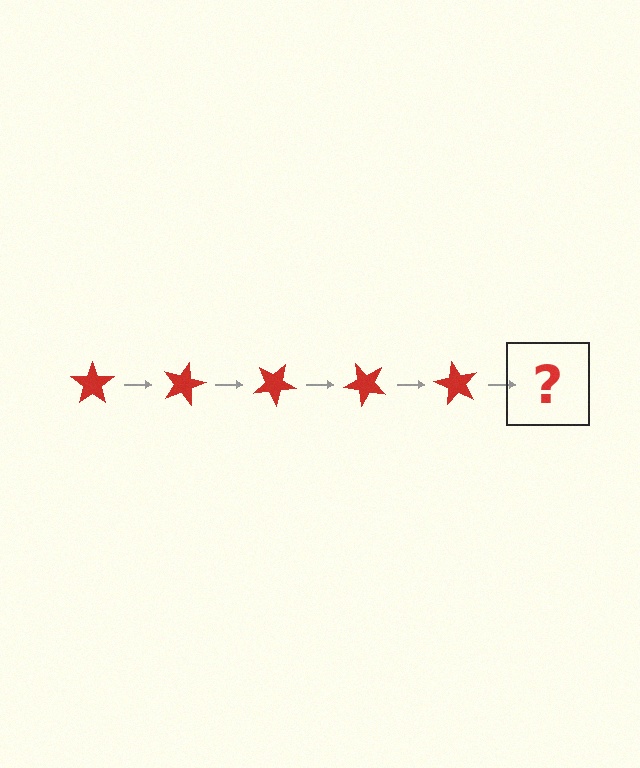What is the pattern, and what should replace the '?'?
The pattern is that the star rotates 15 degrees each step. The '?' should be a red star rotated 75 degrees.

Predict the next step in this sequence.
The next step is a red star rotated 75 degrees.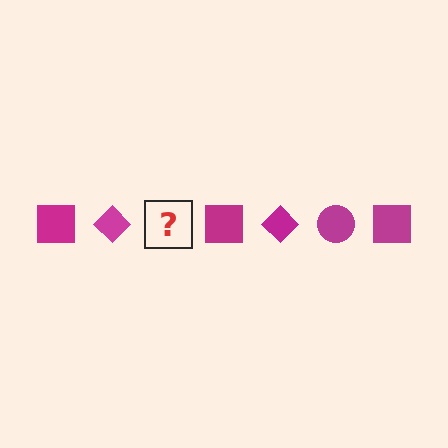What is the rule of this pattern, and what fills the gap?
The rule is that the pattern cycles through square, diamond, circle shapes in magenta. The gap should be filled with a magenta circle.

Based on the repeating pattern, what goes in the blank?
The blank should be a magenta circle.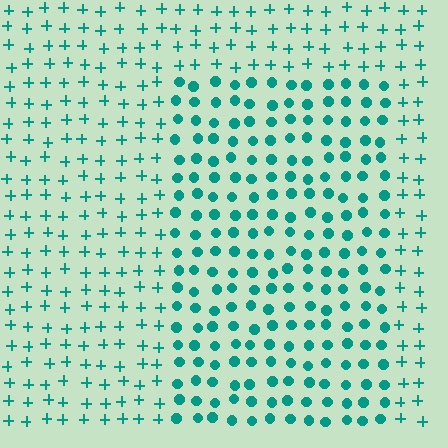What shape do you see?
I see a rectangle.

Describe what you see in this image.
The image is filled with small teal elements arranged in a uniform grid. A rectangle-shaped region contains circles, while the surrounding area contains plus signs. The boundary is defined purely by the change in element shape.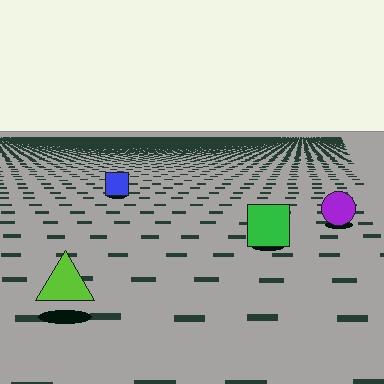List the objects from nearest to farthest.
From nearest to farthest: the lime triangle, the green square, the purple circle, the blue square.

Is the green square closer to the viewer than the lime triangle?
No. The lime triangle is closer — you can tell from the texture gradient: the ground texture is coarser near it.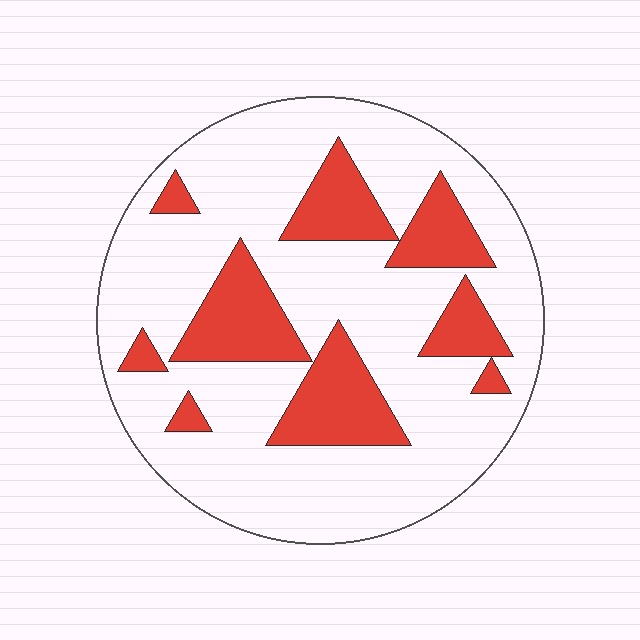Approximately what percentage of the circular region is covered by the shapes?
Approximately 25%.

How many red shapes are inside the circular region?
9.